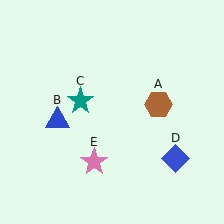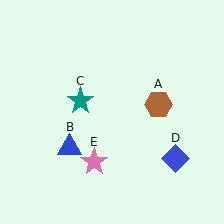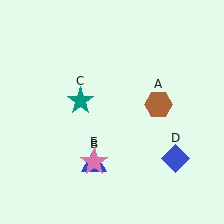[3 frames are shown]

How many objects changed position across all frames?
1 object changed position: blue triangle (object B).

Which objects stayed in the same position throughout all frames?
Brown hexagon (object A) and teal star (object C) and blue diamond (object D) and pink star (object E) remained stationary.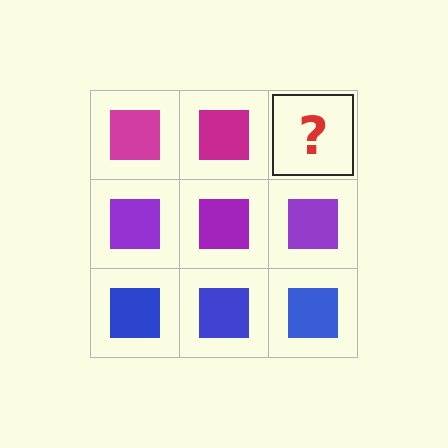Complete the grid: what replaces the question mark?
The question mark should be replaced with a magenta square.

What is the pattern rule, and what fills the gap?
The rule is that each row has a consistent color. The gap should be filled with a magenta square.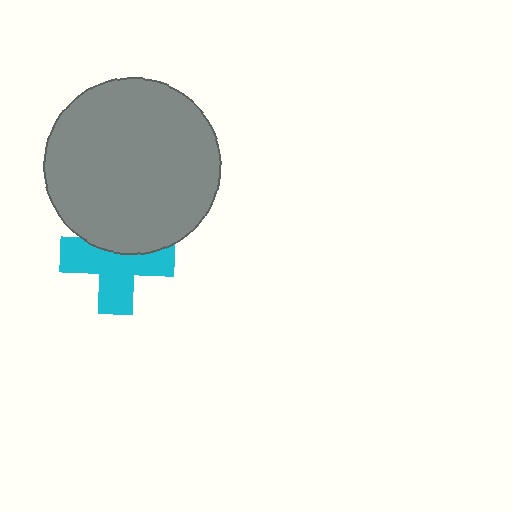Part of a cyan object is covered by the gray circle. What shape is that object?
It is a cross.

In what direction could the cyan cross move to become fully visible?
The cyan cross could move down. That would shift it out from behind the gray circle entirely.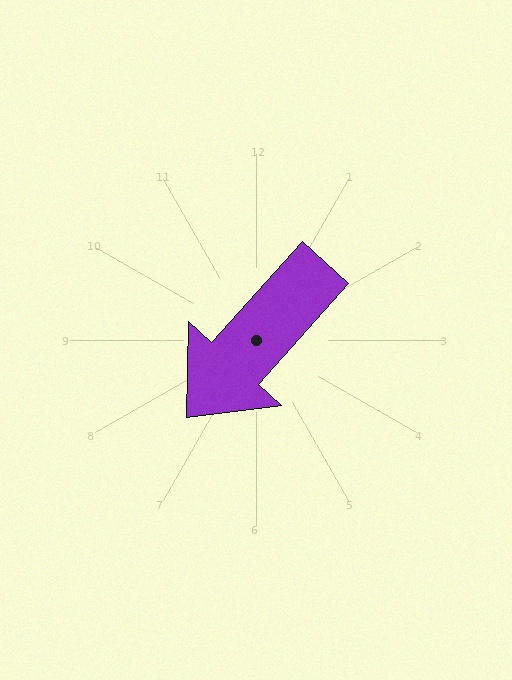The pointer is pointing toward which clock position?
Roughly 7 o'clock.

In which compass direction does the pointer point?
Southwest.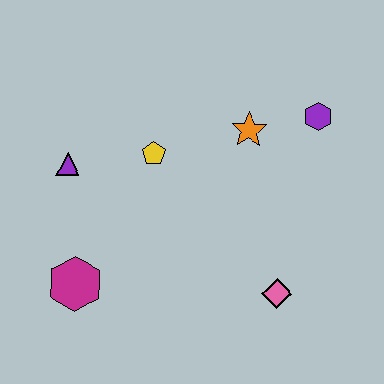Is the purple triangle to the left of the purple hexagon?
Yes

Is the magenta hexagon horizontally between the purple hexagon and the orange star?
No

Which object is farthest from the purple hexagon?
The magenta hexagon is farthest from the purple hexagon.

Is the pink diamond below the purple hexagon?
Yes